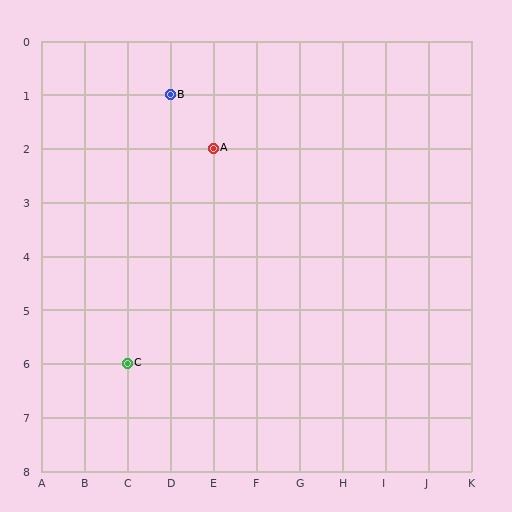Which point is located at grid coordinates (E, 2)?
Point A is at (E, 2).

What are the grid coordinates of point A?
Point A is at grid coordinates (E, 2).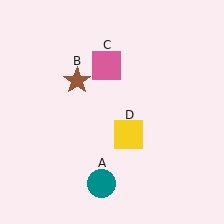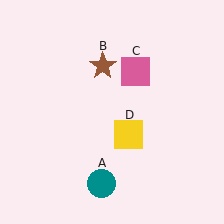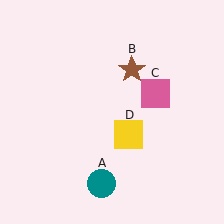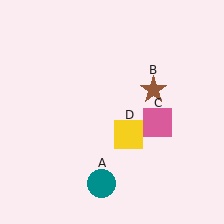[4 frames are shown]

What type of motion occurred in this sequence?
The brown star (object B), pink square (object C) rotated clockwise around the center of the scene.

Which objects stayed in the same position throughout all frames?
Teal circle (object A) and yellow square (object D) remained stationary.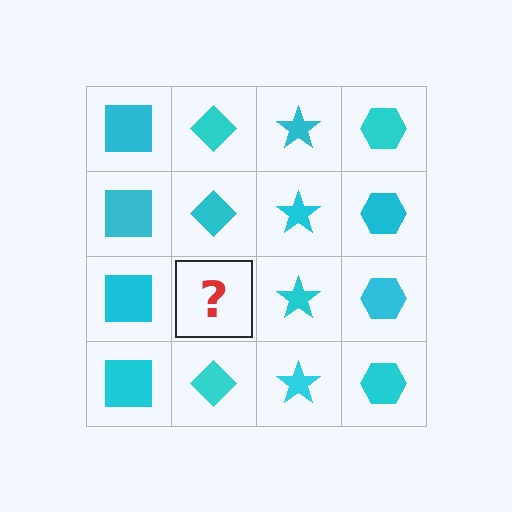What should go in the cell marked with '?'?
The missing cell should contain a cyan diamond.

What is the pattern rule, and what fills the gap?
The rule is that each column has a consistent shape. The gap should be filled with a cyan diamond.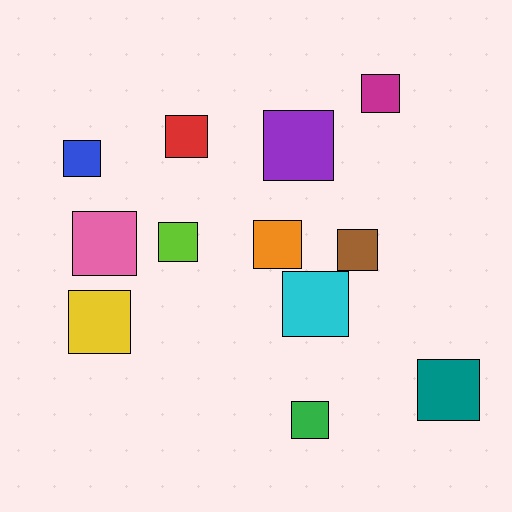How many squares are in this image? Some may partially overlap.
There are 12 squares.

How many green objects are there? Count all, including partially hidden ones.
There is 1 green object.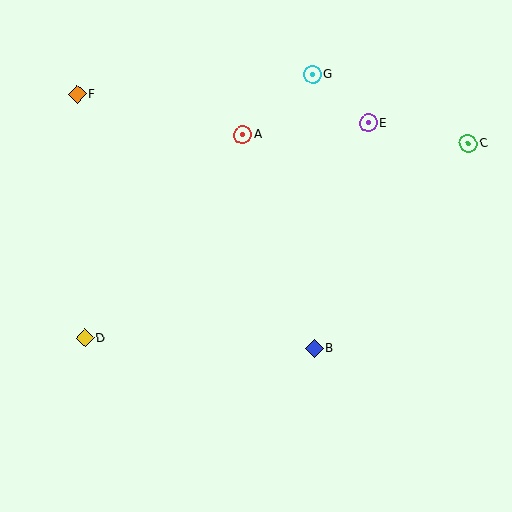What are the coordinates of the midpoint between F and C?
The midpoint between F and C is at (273, 119).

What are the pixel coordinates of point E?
Point E is at (368, 123).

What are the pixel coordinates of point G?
Point G is at (313, 74).